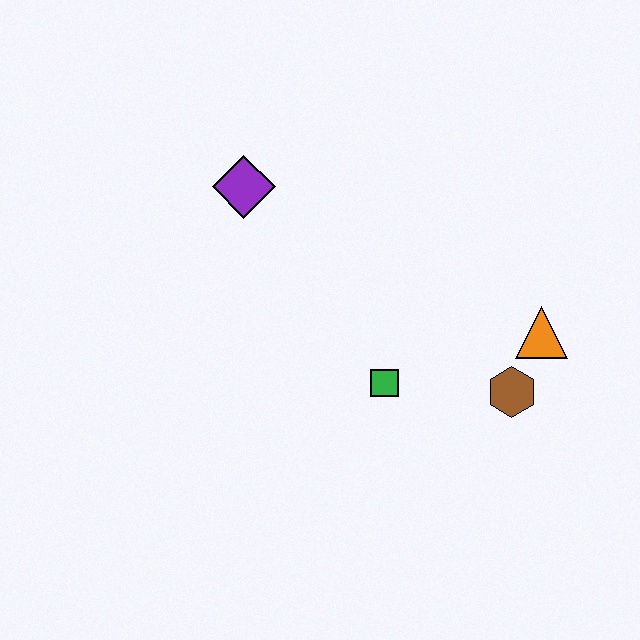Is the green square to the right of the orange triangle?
No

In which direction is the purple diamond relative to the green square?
The purple diamond is above the green square.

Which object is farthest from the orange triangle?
The purple diamond is farthest from the orange triangle.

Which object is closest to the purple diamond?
The green square is closest to the purple diamond.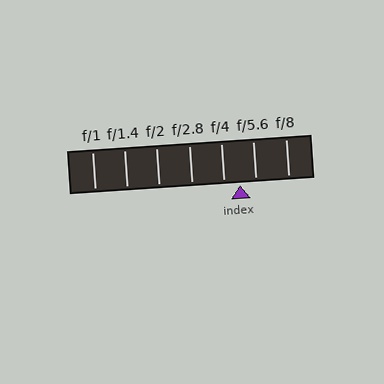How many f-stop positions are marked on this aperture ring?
There are 7 f-stop positions marked.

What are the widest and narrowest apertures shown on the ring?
The widest aperture shown is f/1 and the narrowest is f/8.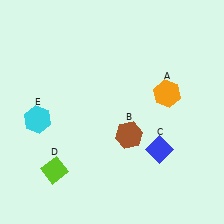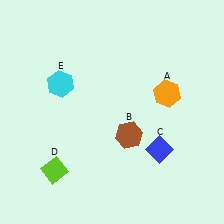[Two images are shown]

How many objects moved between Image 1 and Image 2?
1 object moved between the two images.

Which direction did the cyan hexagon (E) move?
The cyan hexagon (E) moved up.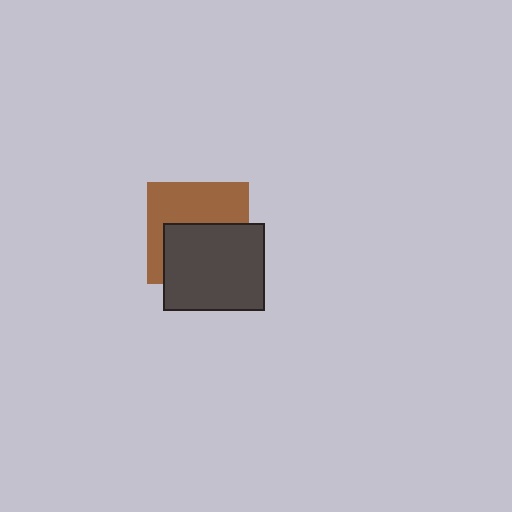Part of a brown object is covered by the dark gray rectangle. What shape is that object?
It is a square.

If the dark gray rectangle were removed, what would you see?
You would see the complete brown square.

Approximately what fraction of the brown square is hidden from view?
Roughly 50% of the brown square is hidden behind the dark gray rectangle.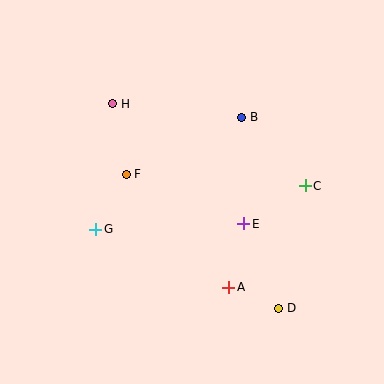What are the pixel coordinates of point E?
Point E is at (244, 224).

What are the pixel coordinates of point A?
Point A is at (229, 287).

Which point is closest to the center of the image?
Point E at (244, 224) is closest to the center.